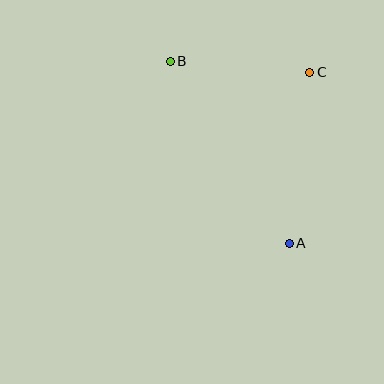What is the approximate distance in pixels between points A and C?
The distance between A and C is approximately 172 pixels.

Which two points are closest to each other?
Points B and C are closest to each other.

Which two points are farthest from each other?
Points A and B are farthest from each other.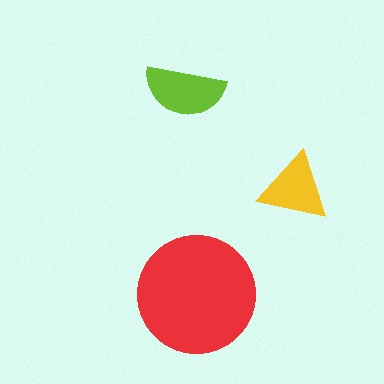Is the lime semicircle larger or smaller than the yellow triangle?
Larger.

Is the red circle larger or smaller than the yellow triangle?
Larger.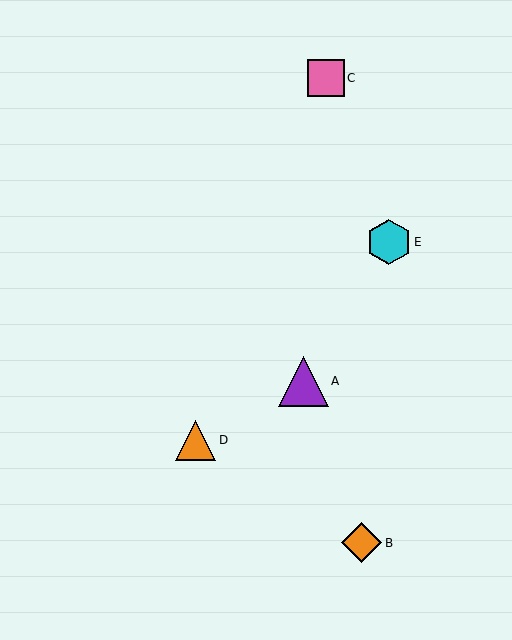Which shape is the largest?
The purple triangle (labeled A) is the largest.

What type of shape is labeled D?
Shape D is an orange triangle.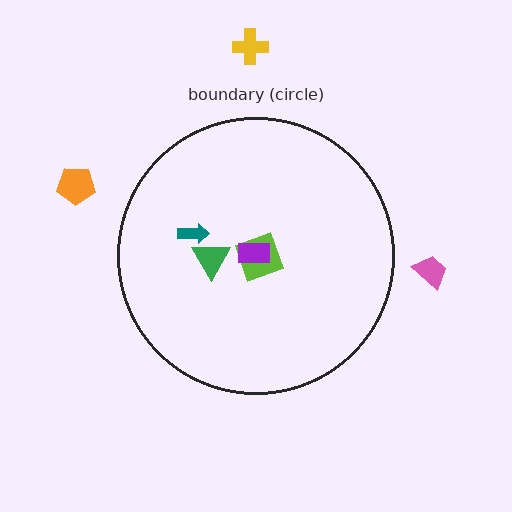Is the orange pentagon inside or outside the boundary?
Outside.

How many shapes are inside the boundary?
4 inside, 3 outside.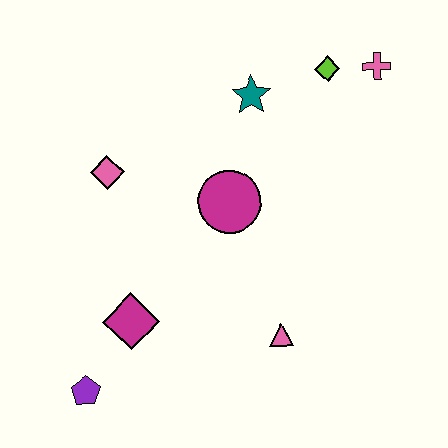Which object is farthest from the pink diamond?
The pink cross is farthest from the pink diamond.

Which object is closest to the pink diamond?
The magenta circle is closest to the pink diamond.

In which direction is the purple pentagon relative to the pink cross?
The purple pentagon is below the pink cross.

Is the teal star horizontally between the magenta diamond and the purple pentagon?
No